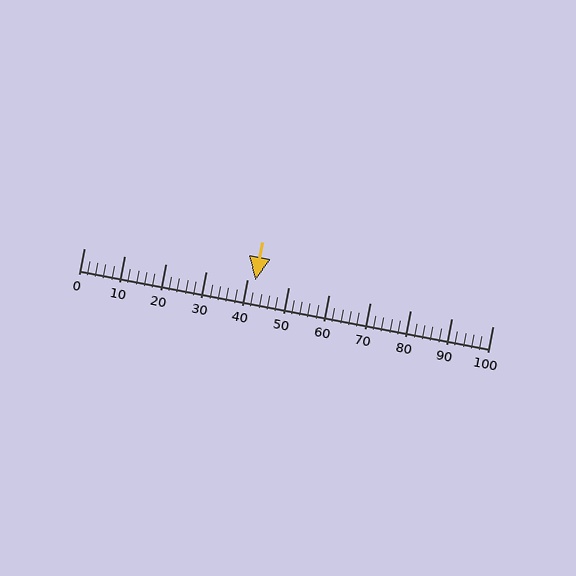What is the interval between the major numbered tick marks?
The major tick marks are spaced 10 units apart.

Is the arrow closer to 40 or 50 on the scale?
The arrow is closer to 40.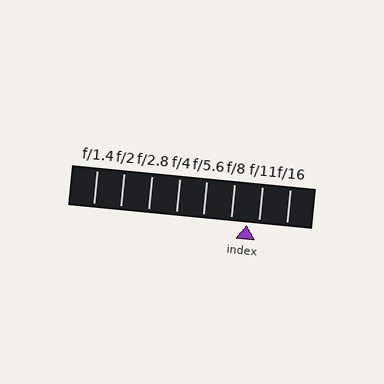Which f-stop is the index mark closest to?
The index mark is closest to f/11.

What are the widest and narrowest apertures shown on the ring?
The widest aperture shown is f/1.4 and the narrowest is f/16.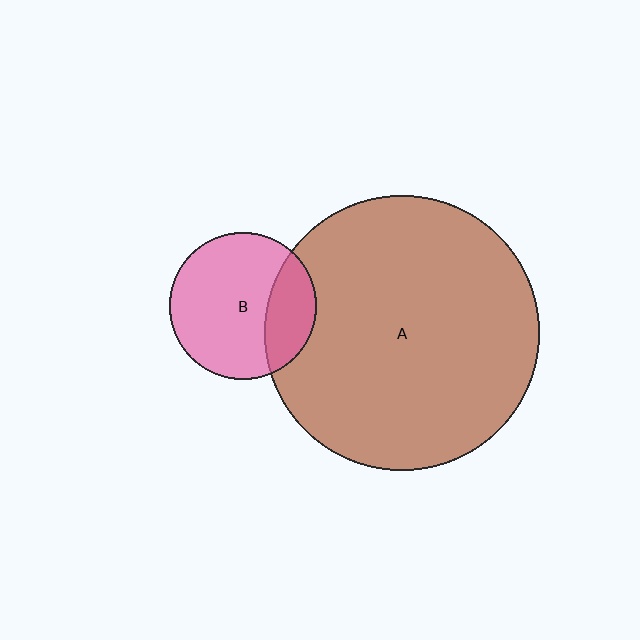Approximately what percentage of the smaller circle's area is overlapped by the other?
Approximately 25%.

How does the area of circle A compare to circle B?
Approximately 3.5 times.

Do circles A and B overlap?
Yes.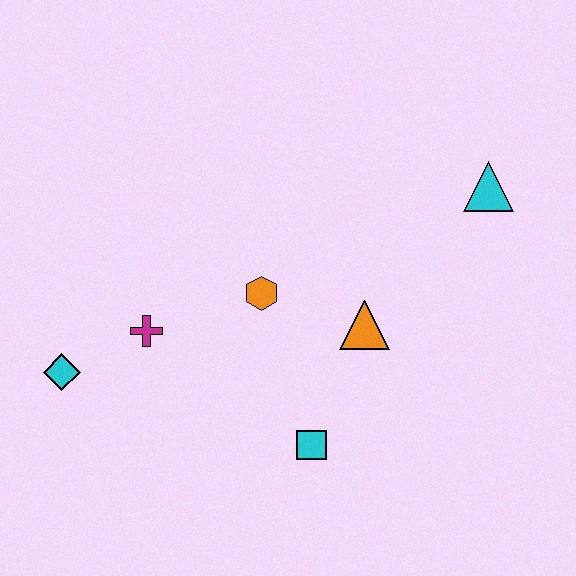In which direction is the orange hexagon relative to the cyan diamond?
The orange hexagon is to the right of the cyan diamond.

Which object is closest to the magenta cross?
The cyan diamond is closest to the magenta cross.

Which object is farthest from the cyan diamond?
The cyan triangle is farthest from the cyan diamond.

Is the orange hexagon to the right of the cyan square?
No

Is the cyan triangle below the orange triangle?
No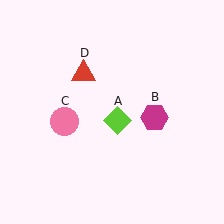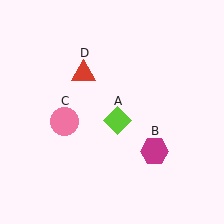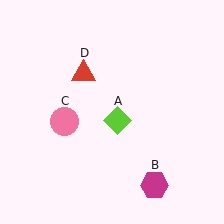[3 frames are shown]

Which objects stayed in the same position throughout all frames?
Lime diamond (object A) and pink circle (object C) and red triangle (object D) remained stationary.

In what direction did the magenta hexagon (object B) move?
The magenta hexagon (object B) moved down.